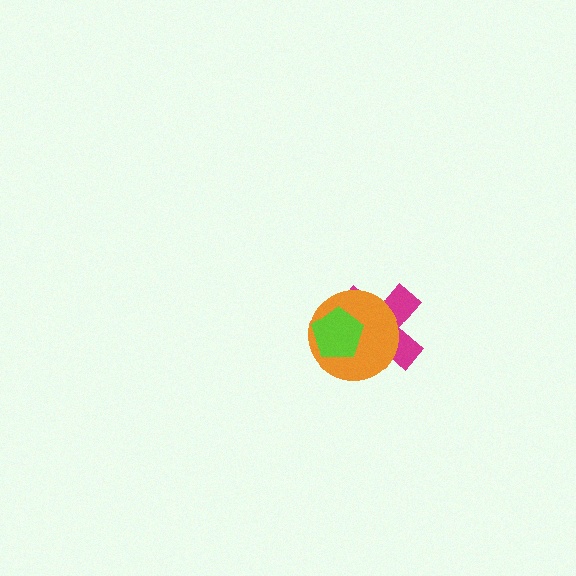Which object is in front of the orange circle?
The lime pentagon is in front of the orange circle.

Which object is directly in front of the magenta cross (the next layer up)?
The orange circle is directly in front of the magenta cross.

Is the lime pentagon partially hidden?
No, no other shape covers it.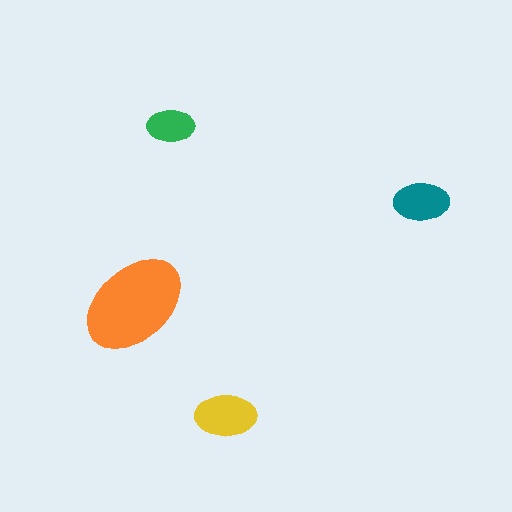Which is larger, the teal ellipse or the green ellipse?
The teal one.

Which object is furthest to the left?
The orange ellipse is leftmost.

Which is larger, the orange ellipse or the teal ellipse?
The orange one.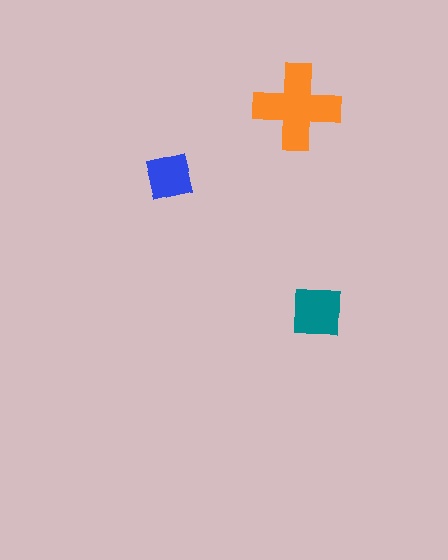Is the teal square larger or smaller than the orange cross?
Smaller.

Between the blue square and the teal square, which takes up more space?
The teal square.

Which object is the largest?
The orange cross.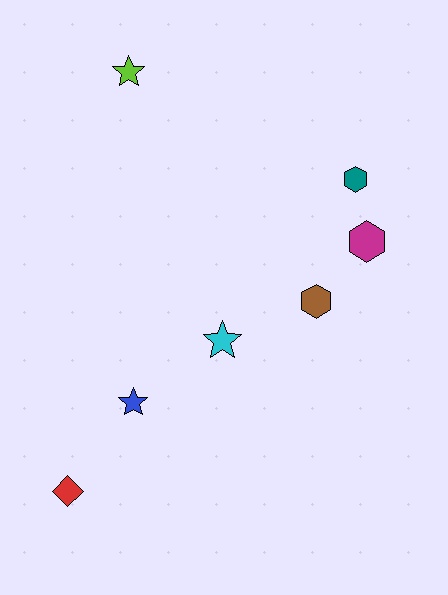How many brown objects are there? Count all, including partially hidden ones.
There is 1 brown object.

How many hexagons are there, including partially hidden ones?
There are 3 hexagons.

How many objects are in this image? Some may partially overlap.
There are 7 objects.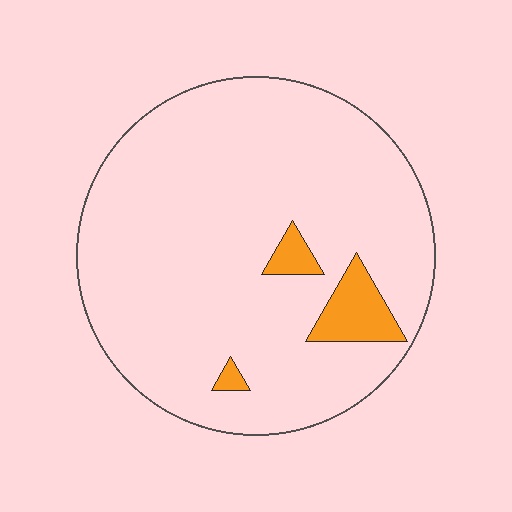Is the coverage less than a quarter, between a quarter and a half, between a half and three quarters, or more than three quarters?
Less than a quarter.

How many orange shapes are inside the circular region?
3.